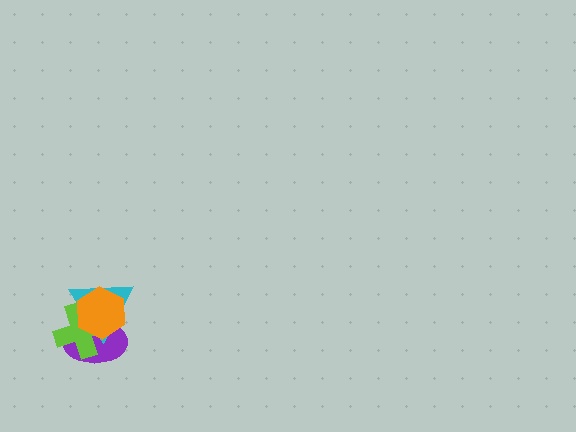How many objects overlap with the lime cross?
3 objects overlap with the lime cross.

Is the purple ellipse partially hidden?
Yes, it is partially covered by another shape.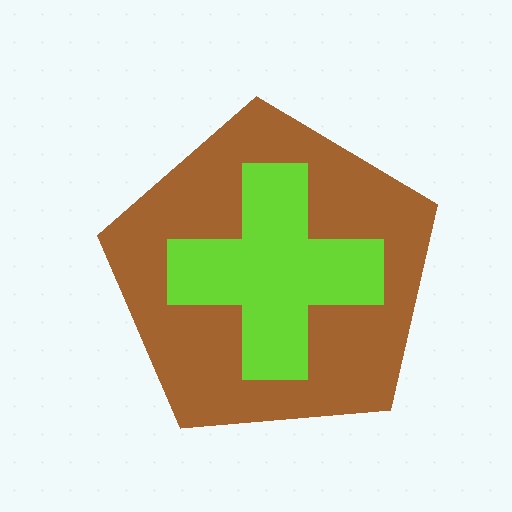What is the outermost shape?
The brown pentagon.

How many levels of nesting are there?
2.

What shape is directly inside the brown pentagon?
The lime cross.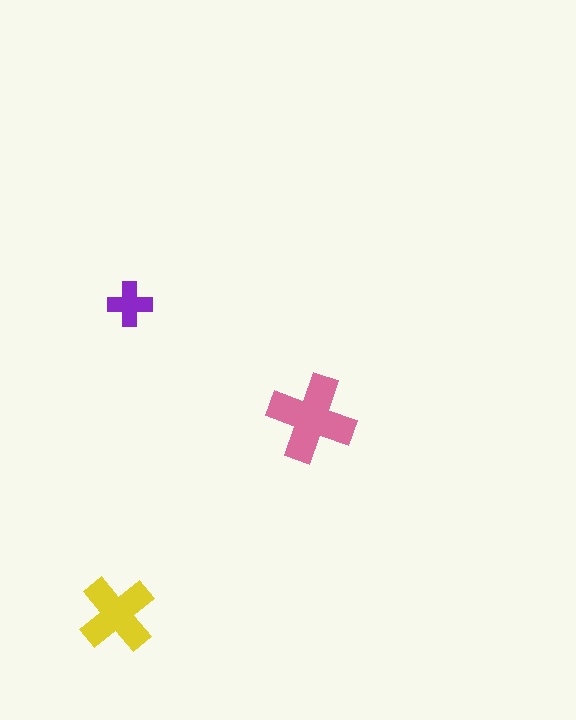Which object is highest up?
The purple cross is topmost.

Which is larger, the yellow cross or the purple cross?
The yellow one.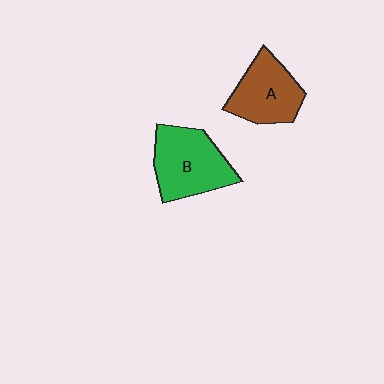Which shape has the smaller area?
Shape A (brown).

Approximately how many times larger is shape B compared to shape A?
Approximately 1.2 times.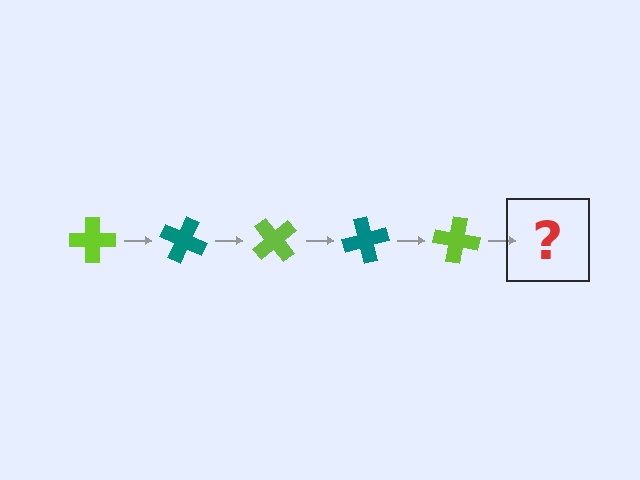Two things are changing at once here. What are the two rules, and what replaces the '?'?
The two rules are that it rotates 25 degrees each step and the color cycles through lime and teal. The '?' should be a teal cross, rotated 125 degrees from the start.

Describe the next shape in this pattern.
It should be a teal cross, rotated 125 degrees from the start.